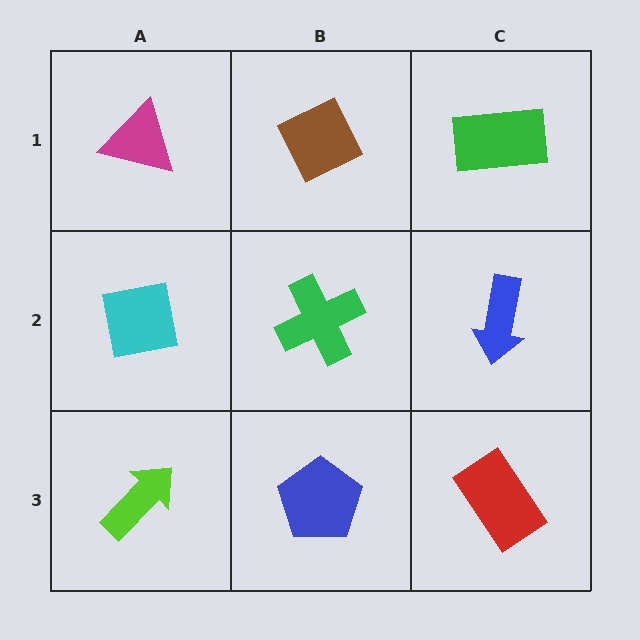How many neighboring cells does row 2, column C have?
3.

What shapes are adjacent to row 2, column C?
A green rectangle (row 1, column C), a red rectangle (row 3, column C), a green cross (row 2, column B).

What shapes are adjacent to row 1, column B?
A green cross (row 2, column B), a magenta triangle (row 1, column A), a green rectangle (row 1, column C).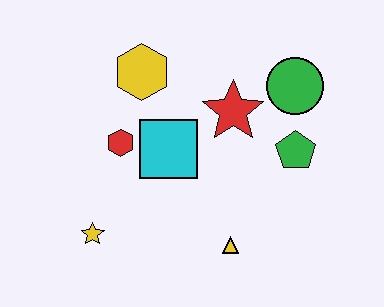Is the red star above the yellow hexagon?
No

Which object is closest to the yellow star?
The red hexagon is closest to the yellow star.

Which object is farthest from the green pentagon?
The yellow star is farthest from the green pentagon.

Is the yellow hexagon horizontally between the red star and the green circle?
No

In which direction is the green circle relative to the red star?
The green circle is to the right of the red star.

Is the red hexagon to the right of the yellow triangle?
No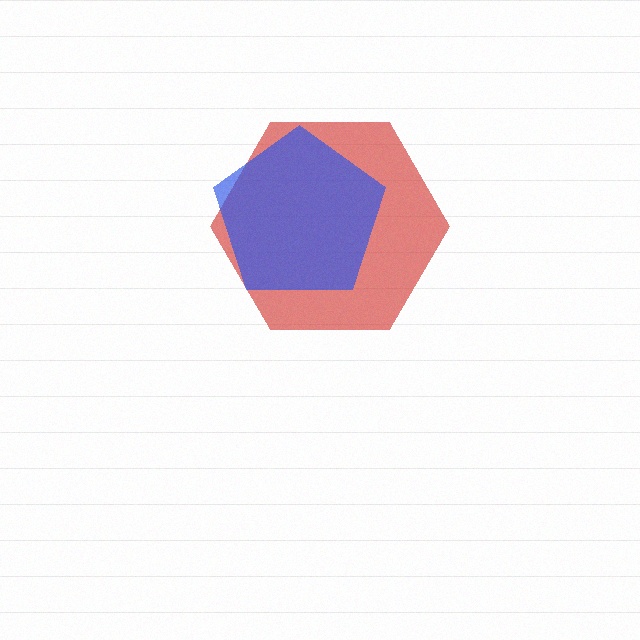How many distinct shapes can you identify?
There are 2 distinct shapes: a red hexagon, a blue pentagon.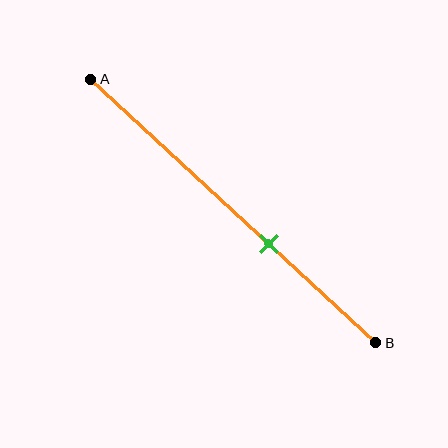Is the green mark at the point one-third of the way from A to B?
No, the mark is at about 65% from A, not at the 33% one-third point.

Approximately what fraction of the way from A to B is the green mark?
The green mark is approximately 65% of the way from A to B.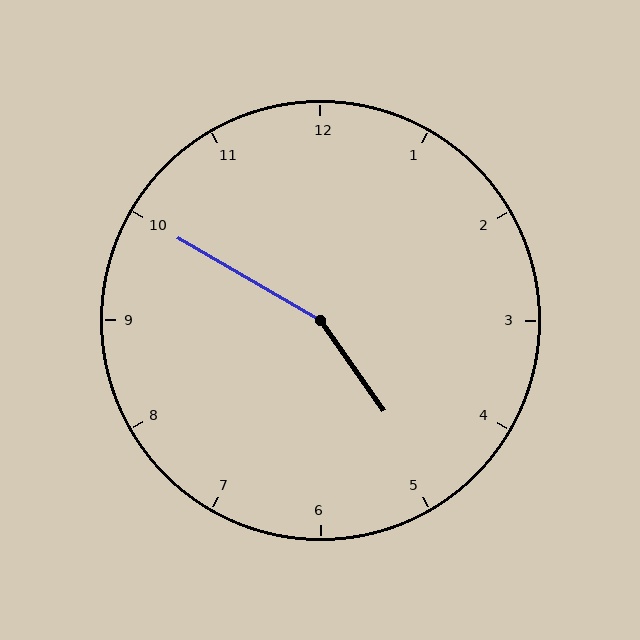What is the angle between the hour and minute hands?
Approximately 155 degrees.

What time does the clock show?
4:50.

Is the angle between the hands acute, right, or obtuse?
It is obtuse.